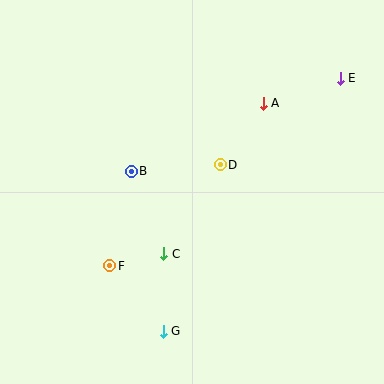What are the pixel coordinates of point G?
Point G is at (163, 331).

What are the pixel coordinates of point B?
Point B is at (131, 171).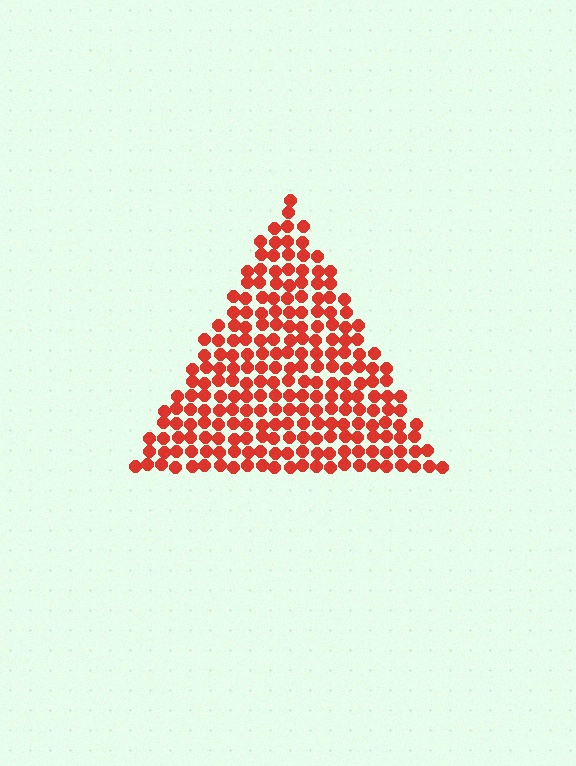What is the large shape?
The large shape is a triangle.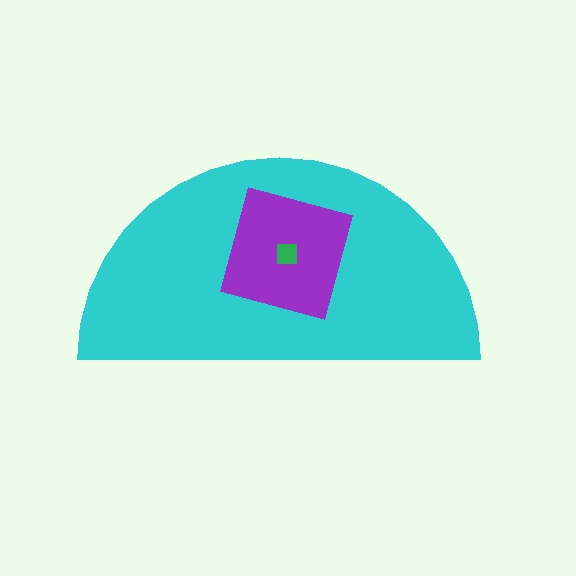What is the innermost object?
The green square.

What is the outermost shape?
The cyan semicircle.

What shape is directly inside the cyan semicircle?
The purple square.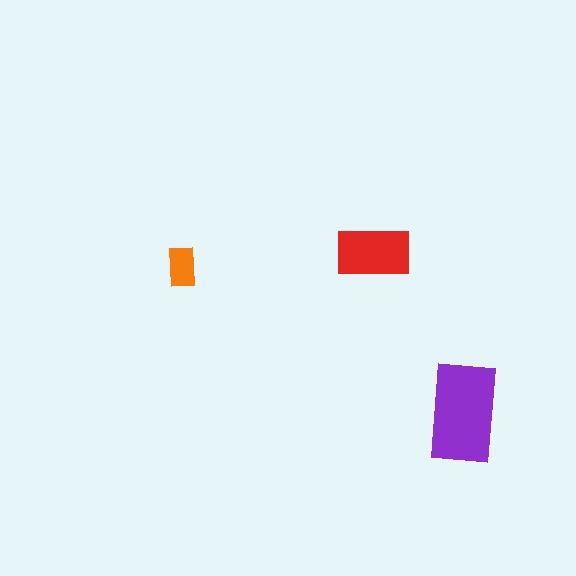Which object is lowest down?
The purple rectangle is bottommost.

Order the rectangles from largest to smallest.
the purple one, the red one, the orange one.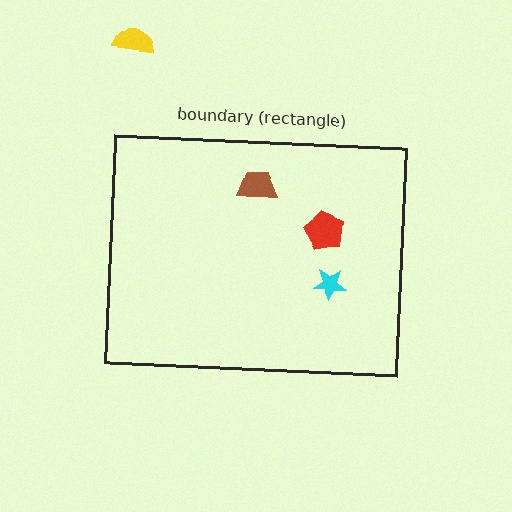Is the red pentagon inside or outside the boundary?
Inside.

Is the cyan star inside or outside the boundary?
Inside.